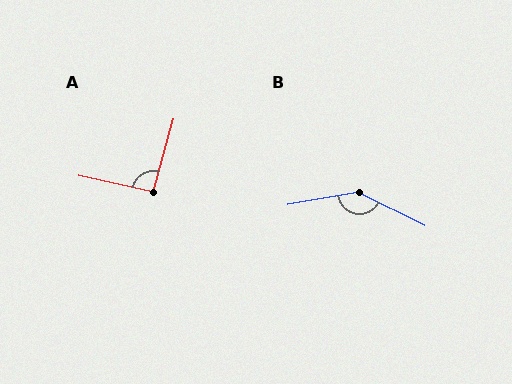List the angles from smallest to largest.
A (93°), B (144°).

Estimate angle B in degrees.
Approximately 144 degrees.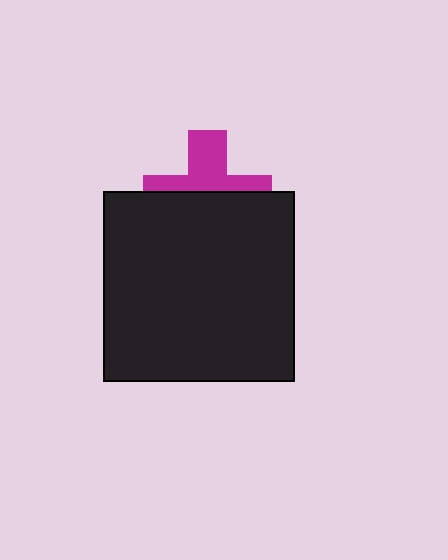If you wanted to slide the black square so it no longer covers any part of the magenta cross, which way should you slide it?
Slide it down — that is the most direct way to separate the two shapes.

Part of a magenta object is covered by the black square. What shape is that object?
It is a cross.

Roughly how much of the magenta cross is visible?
About half of it is visible (roughly 46%).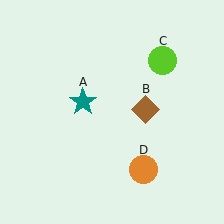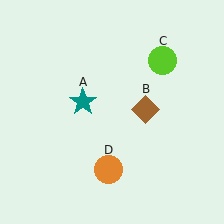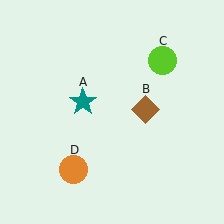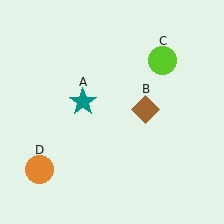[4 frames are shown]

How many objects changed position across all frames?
1 object changed position: orange circle (object D).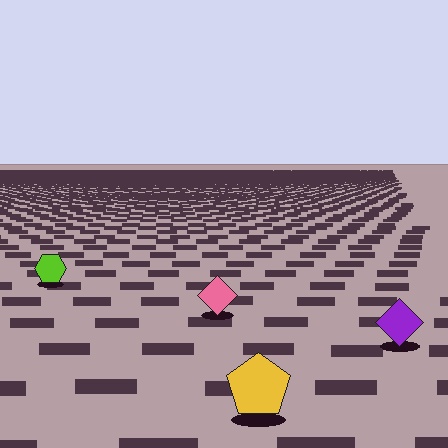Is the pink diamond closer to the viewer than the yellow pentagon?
No. The yellow pentagon is closer — you can tell from the texture gradient: the ground texture is coarser near it.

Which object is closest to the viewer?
The yellow pentagon is closest. The texture marks near it are larger and more spread out.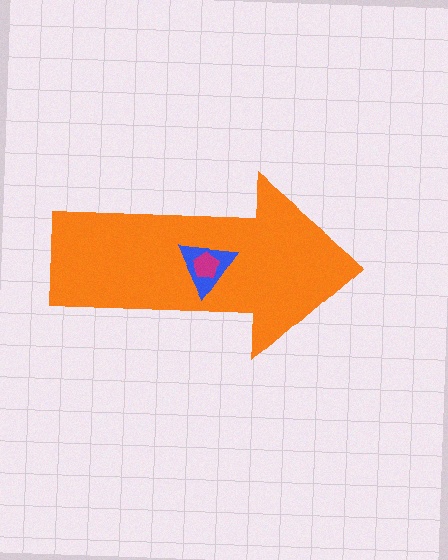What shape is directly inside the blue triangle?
The magenta pentagon.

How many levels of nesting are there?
3.